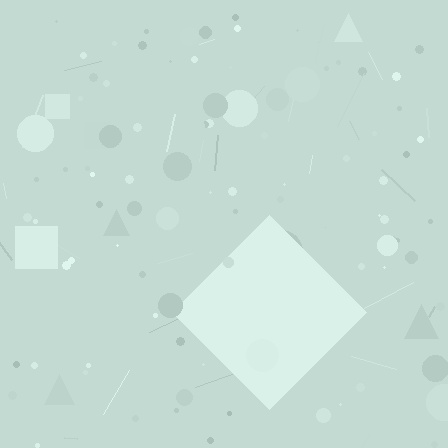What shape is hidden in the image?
A diamond is hidden in the image.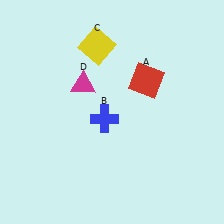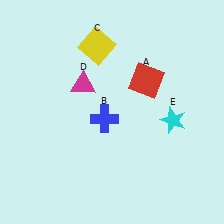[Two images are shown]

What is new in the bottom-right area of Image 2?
A cyan star (E) was added in the bottom-right area of Image 2.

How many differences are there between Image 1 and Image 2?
There is 1 difference between the two images.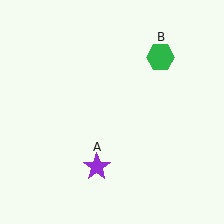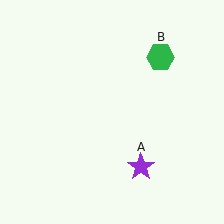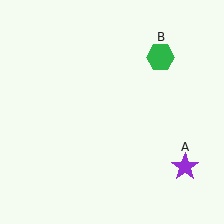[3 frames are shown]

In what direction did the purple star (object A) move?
The purple star (object A) moved right.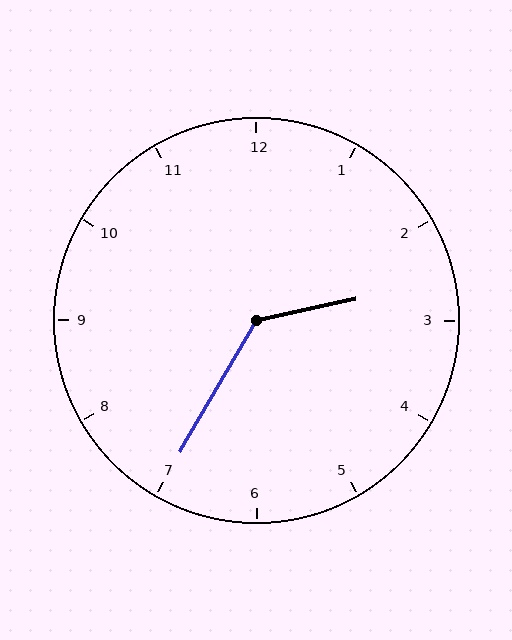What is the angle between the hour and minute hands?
Approximately 132 degrees.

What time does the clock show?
2:35.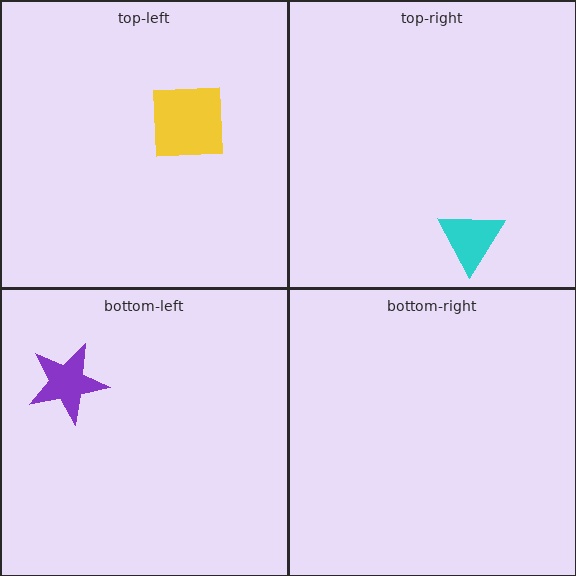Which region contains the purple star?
The bottom-left region.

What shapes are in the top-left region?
The yellow square.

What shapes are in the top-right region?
The cyan triangle.